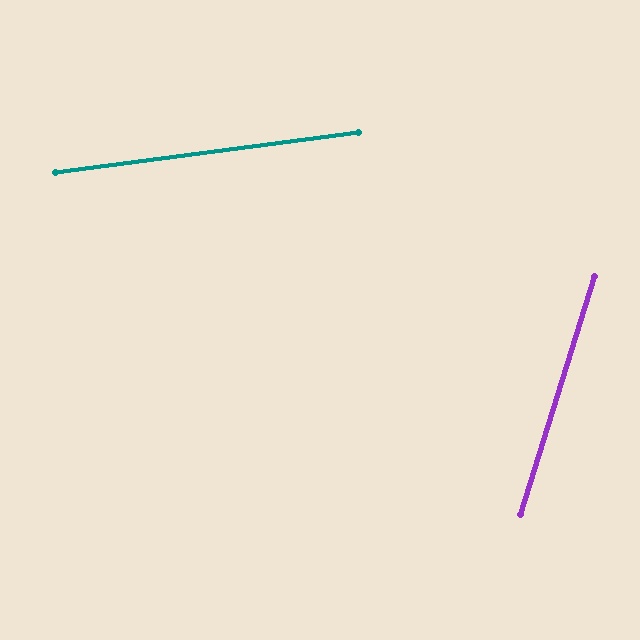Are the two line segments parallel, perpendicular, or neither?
Neither parallel nor perpendicular — they differ by about 65°.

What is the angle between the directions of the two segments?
Approximately 65 degrees.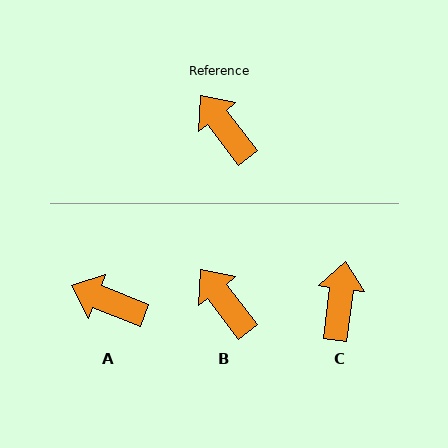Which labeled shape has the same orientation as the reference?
B.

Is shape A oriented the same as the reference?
No, it is off by about 31 degrees.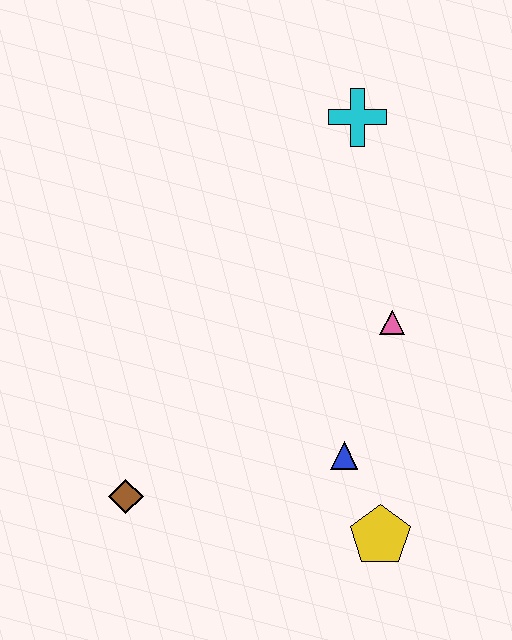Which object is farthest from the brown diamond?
The cyan cross is farthest from the brown diamond.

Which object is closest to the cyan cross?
The pink triangle is closest to the cyan cross.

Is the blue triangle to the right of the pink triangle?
No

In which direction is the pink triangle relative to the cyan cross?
The pink triangle is below the cyan cross.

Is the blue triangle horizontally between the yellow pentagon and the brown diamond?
Yes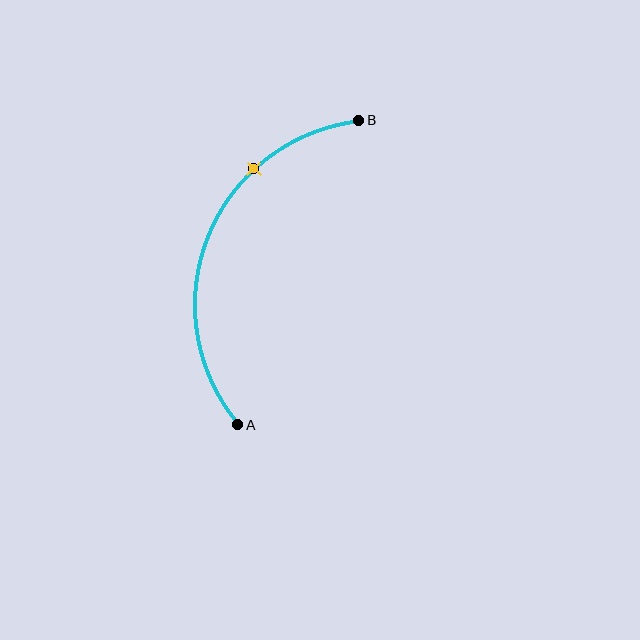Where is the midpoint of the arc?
The arc midpoint is the point on the curve farthest from the straight line joining A and B. It sits to the left of that line.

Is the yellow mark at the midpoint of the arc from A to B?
No. The yellow mark lies on the arc but is closer to endpoint B. The arc midpoint would be at the point on the curve equidistant along the arc from both A and B.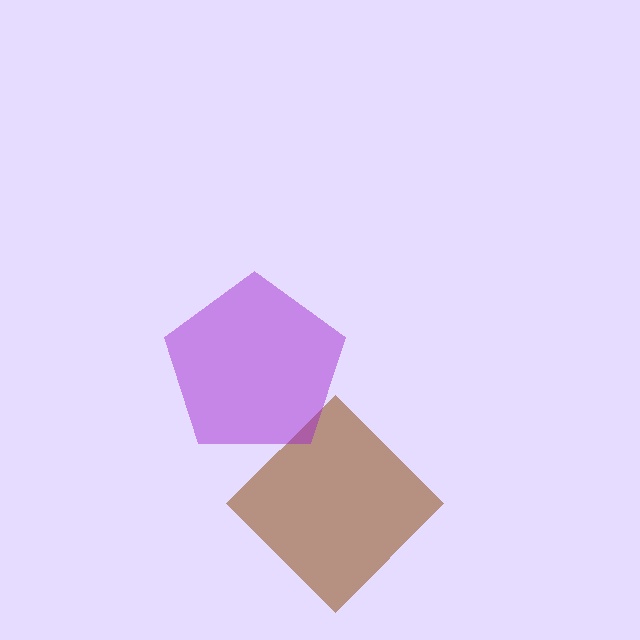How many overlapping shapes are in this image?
There are 2 overlapping shapes in the image.